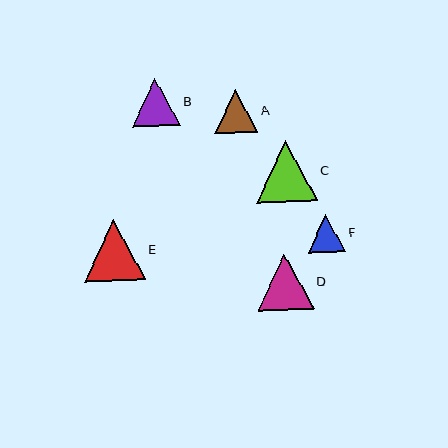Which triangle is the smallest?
Triangle F is the smallest with a size of approximately 37 pixels.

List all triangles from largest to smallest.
From largest to smallest: E, C, D, B, A, F.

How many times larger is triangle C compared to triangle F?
Triangle C is approximately 1.6 times the size of triangle F.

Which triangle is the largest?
Triangle E is the largest with a size of approximately 61 pixels.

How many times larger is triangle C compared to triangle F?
Triangle C is approximately 1.6 times the size of triangle F.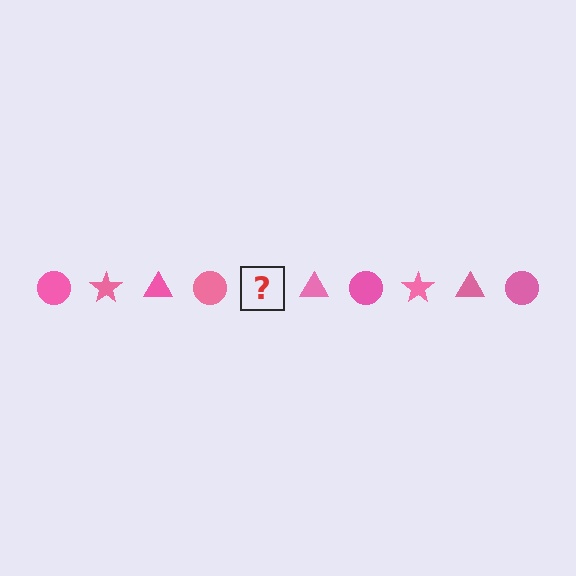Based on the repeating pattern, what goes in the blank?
The blank should be a pink star.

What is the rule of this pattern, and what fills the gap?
The rule is that the pattern cycles through circle, star, triangle shapes in pink. The gap should be filled with a pink star.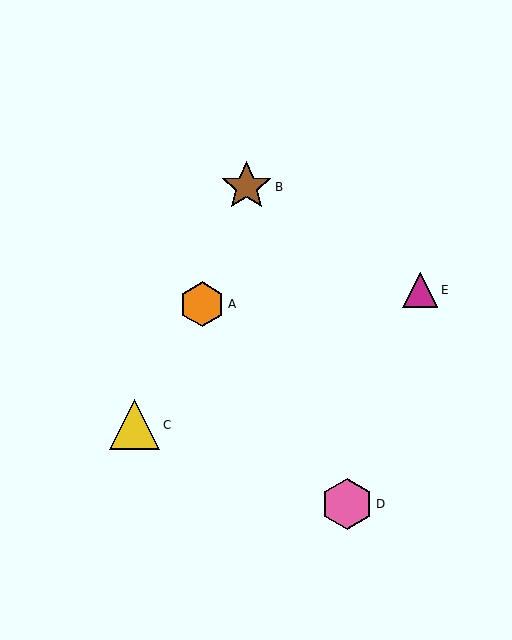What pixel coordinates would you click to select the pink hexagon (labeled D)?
Click at (347, 504) to select the pink hexagon D.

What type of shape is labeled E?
Shape E is a magenta triangle.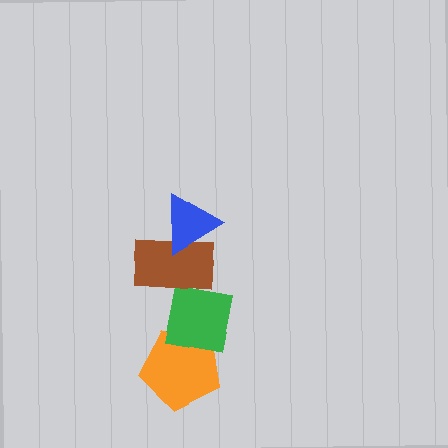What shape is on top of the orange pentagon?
The green square is on top of the orange pentagon.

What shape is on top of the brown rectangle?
The blue triangle is on top of the brown rectangle.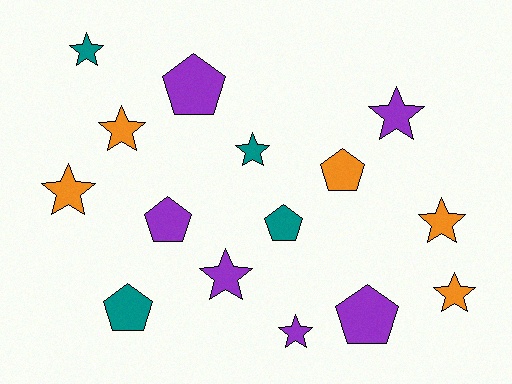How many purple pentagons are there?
There are 3 purple pentagons.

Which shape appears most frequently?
Star, with 9 objects.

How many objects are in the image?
There are 15 objects.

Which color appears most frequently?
Purple, with 6 objects.